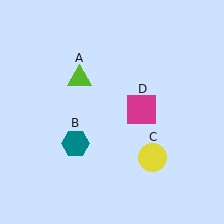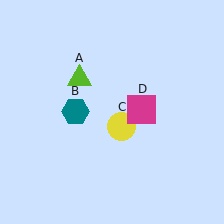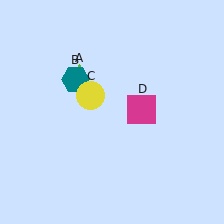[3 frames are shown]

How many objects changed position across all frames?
2 objects changed position: teal hexagon (object B), yellow circle (object C).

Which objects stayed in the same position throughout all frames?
Lime triangle (object A) and magenta square (object D) remained stationary.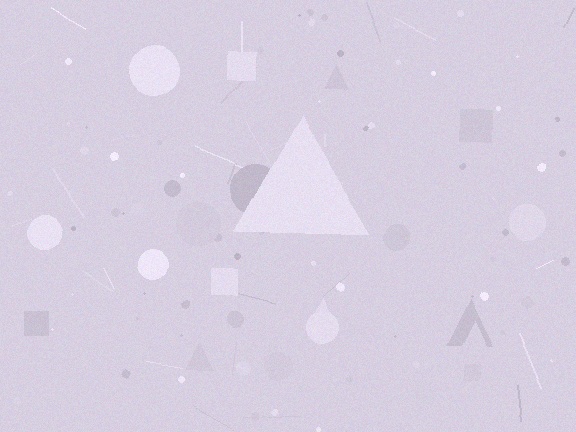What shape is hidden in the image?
A triangle is hidden in the image.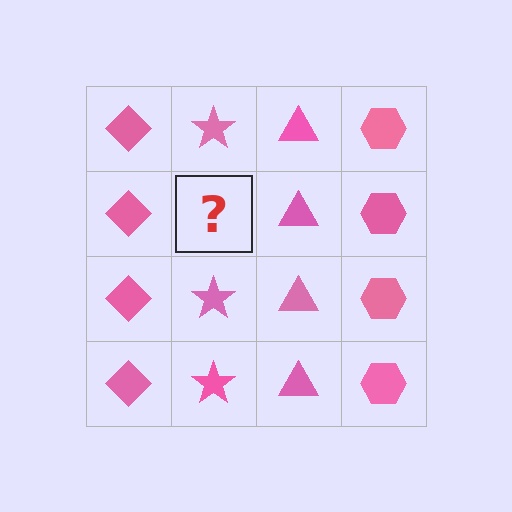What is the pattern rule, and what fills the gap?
The rule is that each column has a consistent shape. The gap should be filled with a pink star.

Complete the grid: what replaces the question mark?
The question mark should be replaced with a pink star.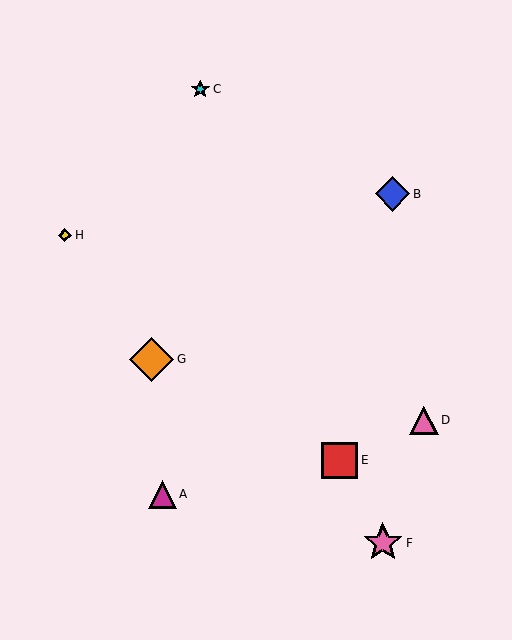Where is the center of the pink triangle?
The center of the pink triangle is at (424, 420).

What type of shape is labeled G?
Shape G is an orange diamond.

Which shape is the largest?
The orange diamond (labeled G) is the largest.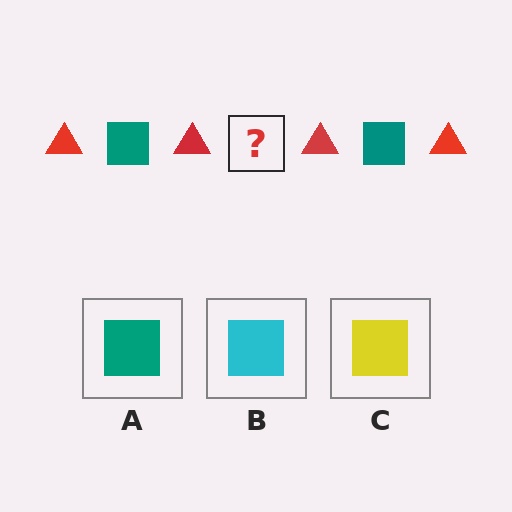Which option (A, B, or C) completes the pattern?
A.